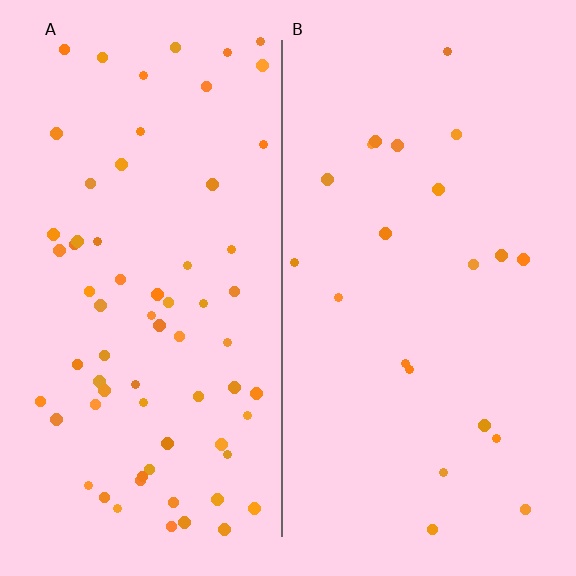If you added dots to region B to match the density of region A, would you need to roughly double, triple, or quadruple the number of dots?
Approximately triple.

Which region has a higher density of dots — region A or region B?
A (the left).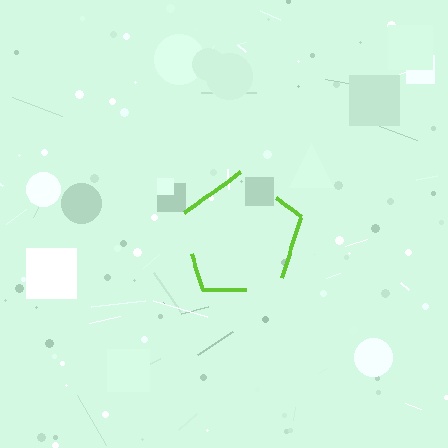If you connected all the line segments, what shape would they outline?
They would outline a pentagon.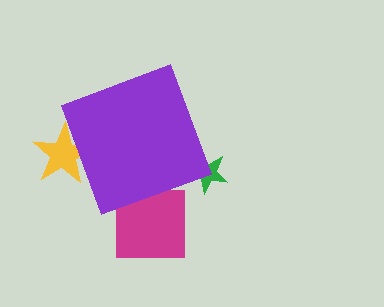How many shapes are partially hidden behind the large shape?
3 shapes are partially hidden.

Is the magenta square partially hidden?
Yes, the magenta square is partially hidden behind the purple diamond.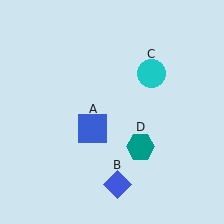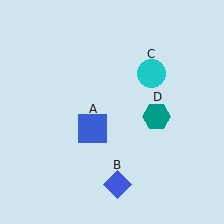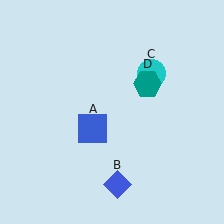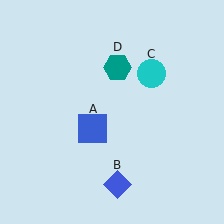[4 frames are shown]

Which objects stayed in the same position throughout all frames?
Blue square (object A) and blue diamond (object B) and cyan circle (object C) remained stationary.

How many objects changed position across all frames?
1 object changed position: teal hexagon (object D).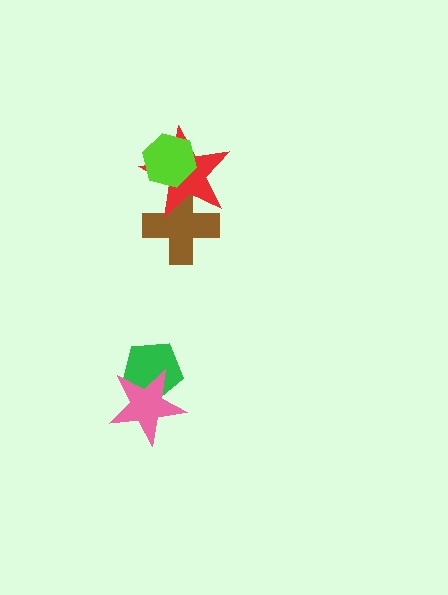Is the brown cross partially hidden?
Yes, it is partially covered by another shape.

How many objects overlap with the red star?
2 objects overlap with the red star.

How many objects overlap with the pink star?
1 object overlaps with the pink star.